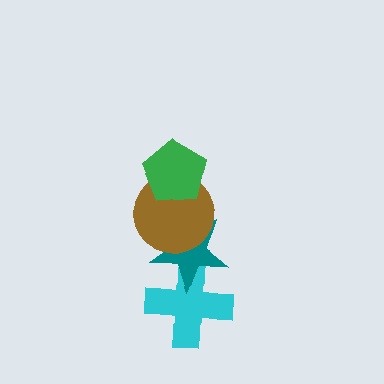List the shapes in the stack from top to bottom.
From top to bottom: the green pentagon, the brown circle, the teal star, the cyan cross.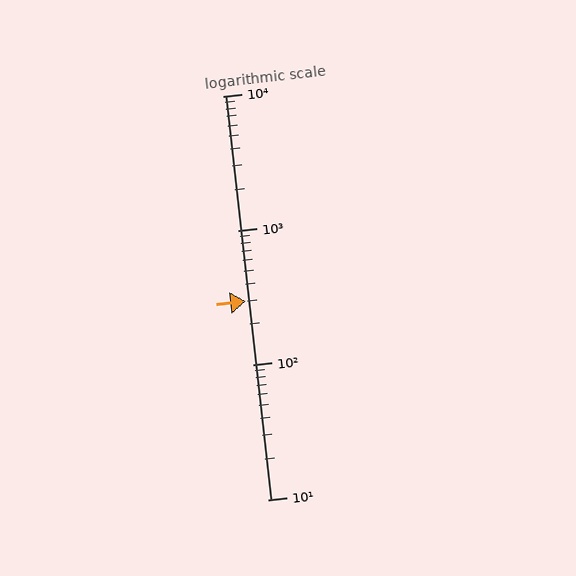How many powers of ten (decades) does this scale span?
The scale spans 3 decades, from 10 to 10000.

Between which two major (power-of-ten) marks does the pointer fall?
The pointer is between 100 and 1000.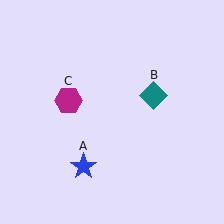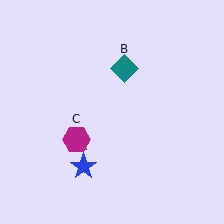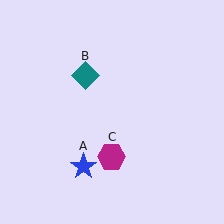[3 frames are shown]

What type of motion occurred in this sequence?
The teal diamond (object B), magenta hexagon (object C) rotated counterclockwise around the center of the scene.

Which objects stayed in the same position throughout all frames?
Blue star (object A) remained stationary.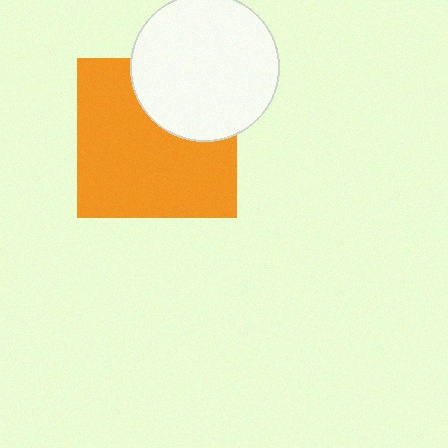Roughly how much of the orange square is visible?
Most of it is visible (roughly 70%).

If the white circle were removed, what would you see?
You would see the complete orange square.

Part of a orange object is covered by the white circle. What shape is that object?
It is a square.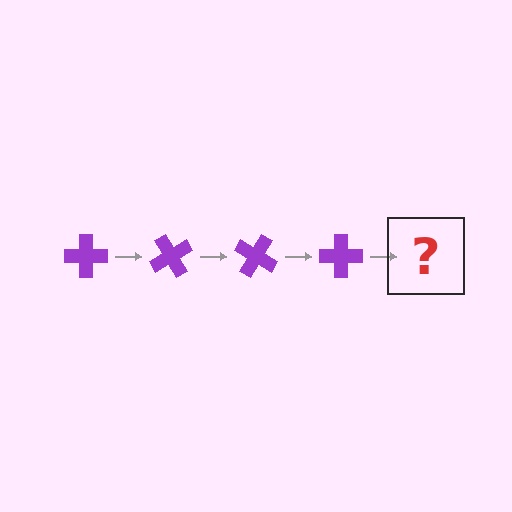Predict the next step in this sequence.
The next step is a purple cross rotated 240 degrees.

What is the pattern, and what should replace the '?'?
The pattern is that the cross rotates 60 degrees each step. The '?' should be a purple cross rotated 240 degrees.